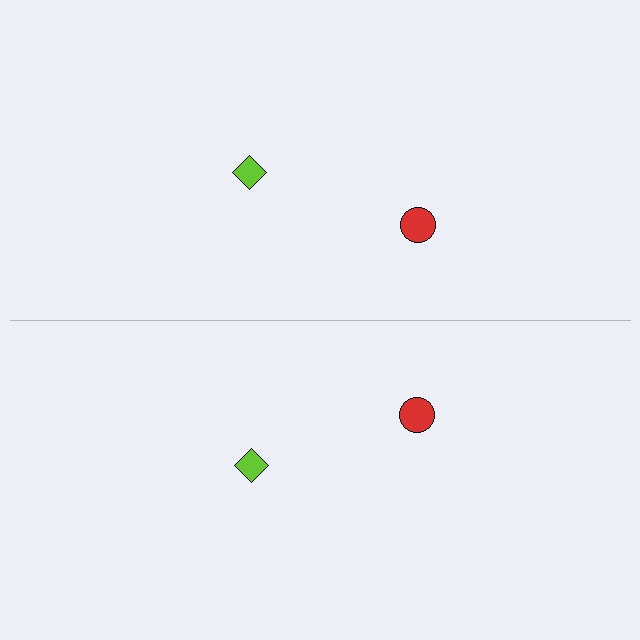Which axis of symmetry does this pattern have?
The pattern has a horizontal axis of symmetry running through the center of the image.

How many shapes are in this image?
There are 4 shapes in this image.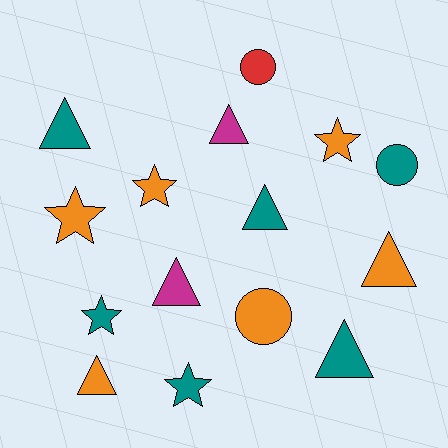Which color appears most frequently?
Orange, with 6 objects.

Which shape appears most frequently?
Triangle, with 7 objects.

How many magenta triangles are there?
There are 2 magenta triangles.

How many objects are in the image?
There are 15 objects.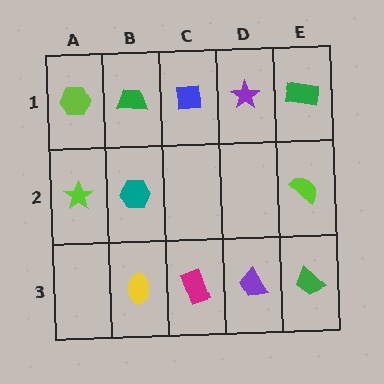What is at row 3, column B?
A yellow ellipse.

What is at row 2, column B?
A teal hexagon.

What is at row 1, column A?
A lime hexagon.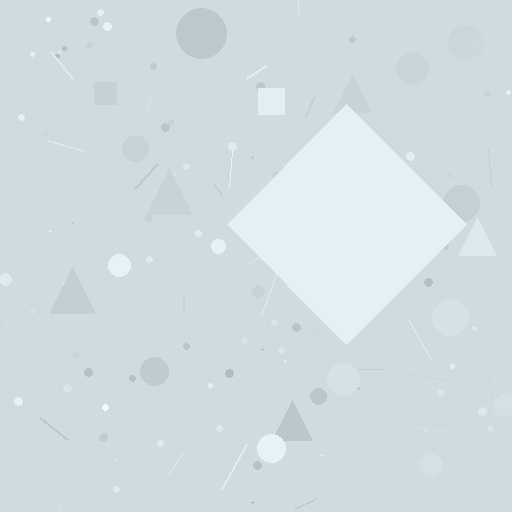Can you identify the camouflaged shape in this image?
The camouflaged shape is a diamond.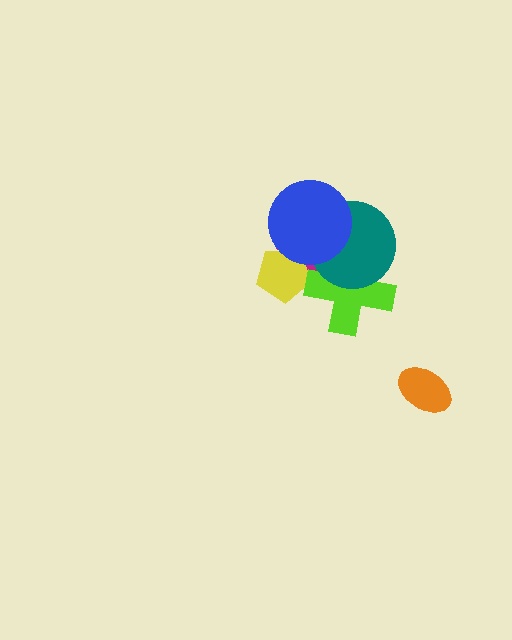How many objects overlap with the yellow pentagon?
2 objects overlap with the yellow pentagon.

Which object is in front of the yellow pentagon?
The blue circle is in front of the yellow pentagon.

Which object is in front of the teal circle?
The blue circle is in front of the teal circle.